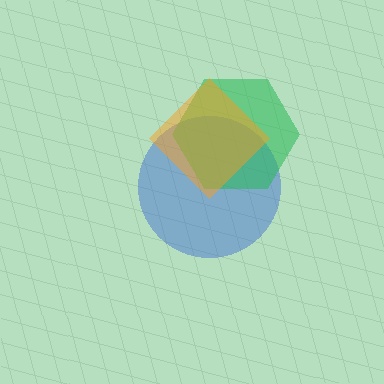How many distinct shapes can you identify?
There are 3 distinct shapes: a blue circle, a green hexagon, an orange diamond.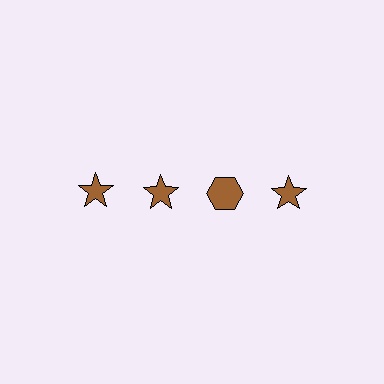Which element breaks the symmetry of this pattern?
The brown hexagon in the top row, center column breaks the symmetry. All other shapes are brown stars.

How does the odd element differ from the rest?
It has a different shape: hexagon instead of star.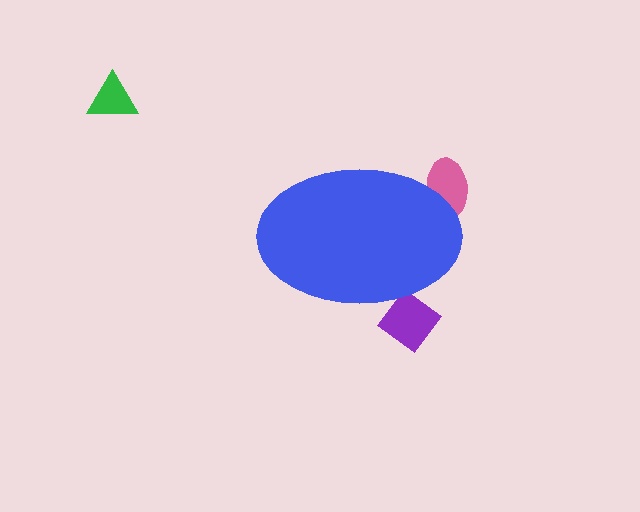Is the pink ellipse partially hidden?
Yes, the pink ellipse is partially hidden behind the blue ellipse.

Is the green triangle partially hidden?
No, the green triangle is fully visible.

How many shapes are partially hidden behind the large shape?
2 shapes are partially hidden.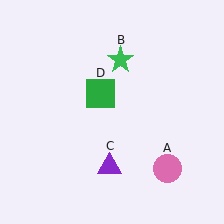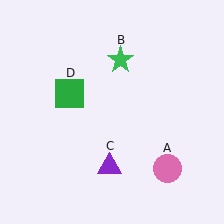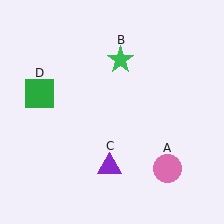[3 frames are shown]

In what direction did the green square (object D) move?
The green square (object D) moved left.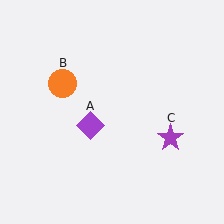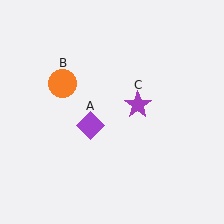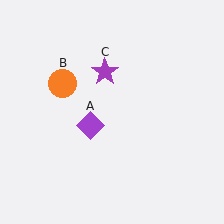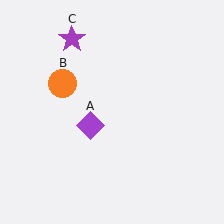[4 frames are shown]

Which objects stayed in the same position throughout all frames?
Purple diamond (object A) and orange circle (object B) remained stationary.